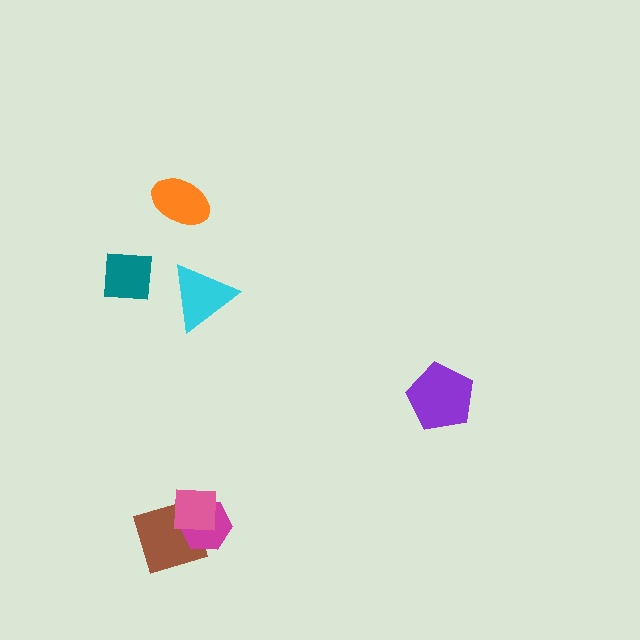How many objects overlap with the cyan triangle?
0 objects overlap with the cyan triangle.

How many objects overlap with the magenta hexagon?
2 objects overlap with the magenta hexagon.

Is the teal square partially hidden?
No, no other shape covers it.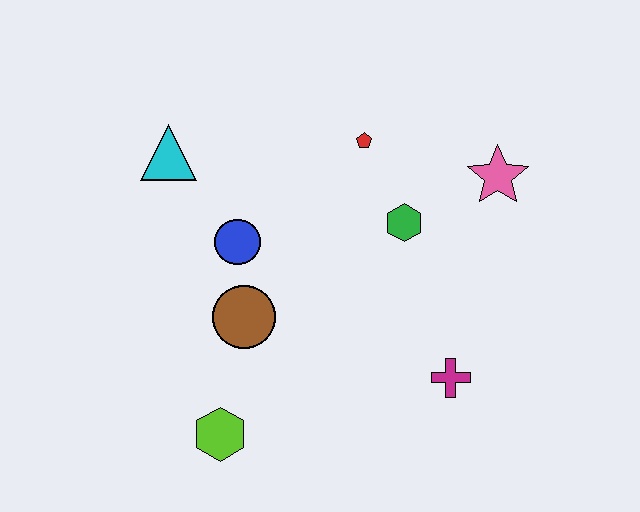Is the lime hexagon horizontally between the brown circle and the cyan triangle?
Yes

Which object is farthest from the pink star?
The lime hexagon is farthest from the pink star.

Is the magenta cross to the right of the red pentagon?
Yes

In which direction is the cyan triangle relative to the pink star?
The cyan triangle is to the left of the pink star.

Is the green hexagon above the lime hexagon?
Yes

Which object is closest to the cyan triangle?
The blue circle is closest to the cyan triangle.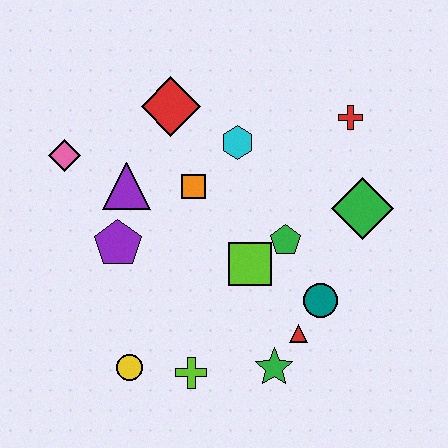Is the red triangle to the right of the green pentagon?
Yes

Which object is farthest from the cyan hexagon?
The yellow circle is farthest from the cyan hexagon.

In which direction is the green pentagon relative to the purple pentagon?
The green pentagon is to the right of the purple pentagon.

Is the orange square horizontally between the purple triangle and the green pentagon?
Yes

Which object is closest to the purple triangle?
The purple pentagon is closest to the purple triangle.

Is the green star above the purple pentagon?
No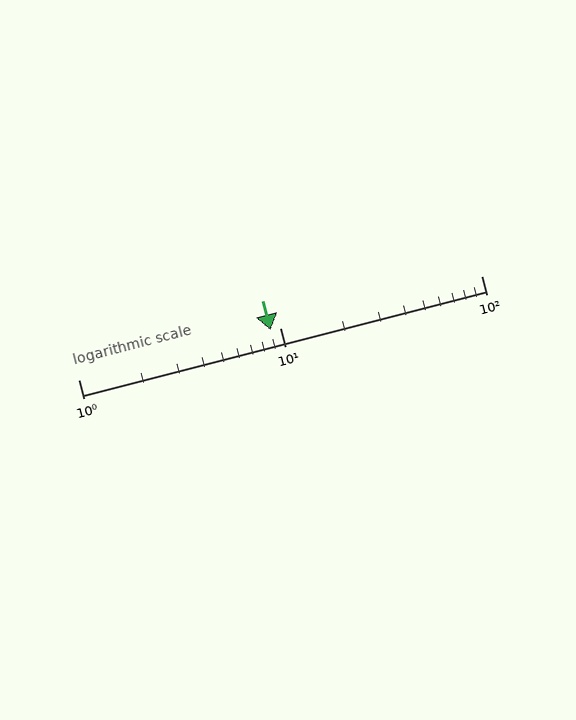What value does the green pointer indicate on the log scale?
The pointer indicates approximately 9.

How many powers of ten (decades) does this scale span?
The scale spans 2 decades, from 1 to 100.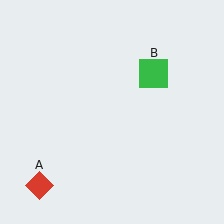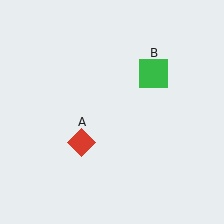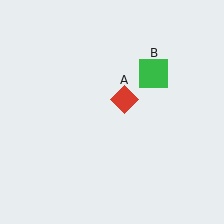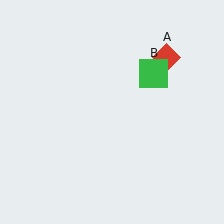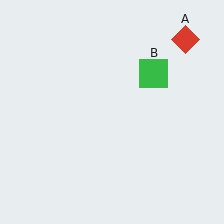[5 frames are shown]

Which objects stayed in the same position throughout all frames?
Green square (object B) remained stationary.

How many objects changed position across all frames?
1 object changed position: red diamond (object A).